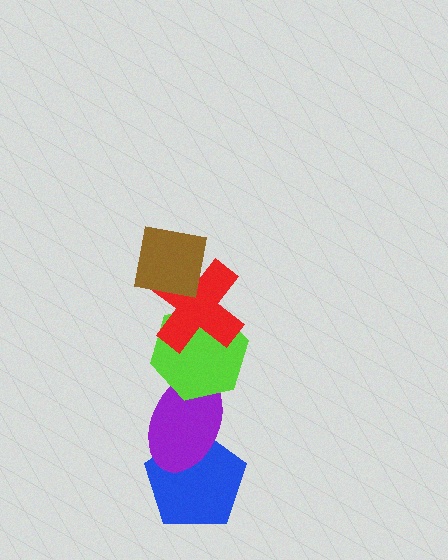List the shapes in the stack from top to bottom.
From top to bottom: the brown square, the red cross, the lime hexagon, the purple ellipse, the blue pentagon.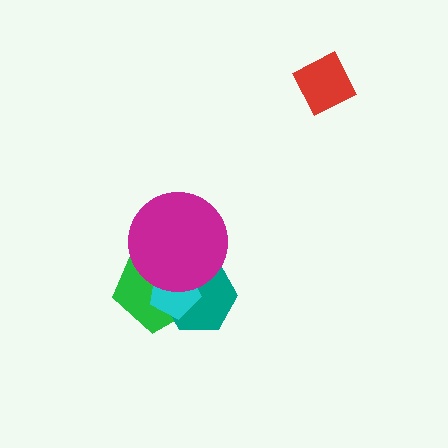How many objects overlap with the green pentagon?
3 objects overlap with the green pentagon.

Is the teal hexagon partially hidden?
Yes, it is partially covered by another shape.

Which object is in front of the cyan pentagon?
The magenta circle is in front of the cyan pentagon.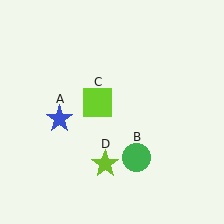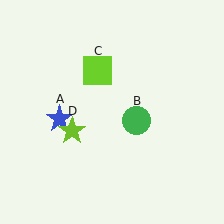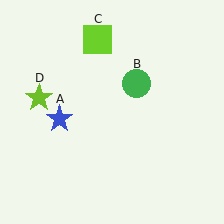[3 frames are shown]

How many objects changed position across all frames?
3 objects changed position: green circle (object B), lime square (object C), lime star (object D).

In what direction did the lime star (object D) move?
The lime star (object D) moved up and to the left.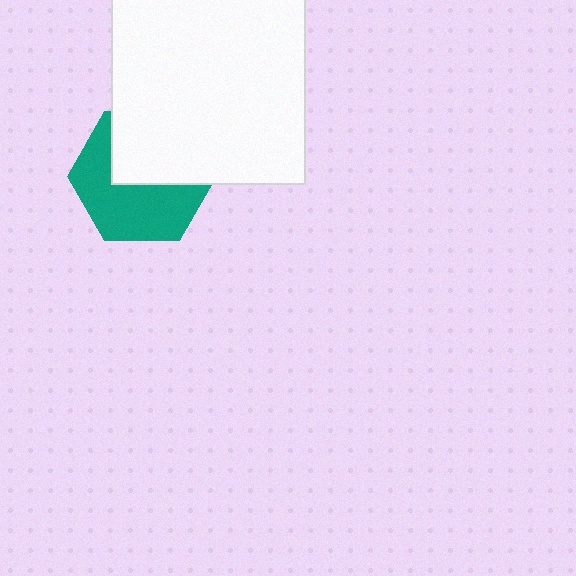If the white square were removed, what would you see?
You would see the complete teal hexagon.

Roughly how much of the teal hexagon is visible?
About half of it is visible (roughly 55%).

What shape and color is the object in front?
The object in front is a white square.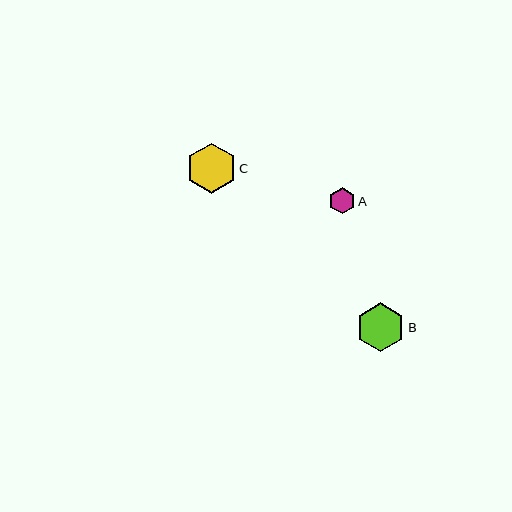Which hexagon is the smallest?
Hexagon A is the smallest with a size of approximately 26 pixels.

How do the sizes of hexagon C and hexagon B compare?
Hexagon C and hexagon B are approximately the same size.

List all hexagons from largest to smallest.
From largest to smallest: C, B, A.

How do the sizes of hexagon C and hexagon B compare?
Hexagon C and hexagon B are approximately the same size.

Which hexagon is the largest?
Hexagon C is the largest with a size of approximately 50 pixels.